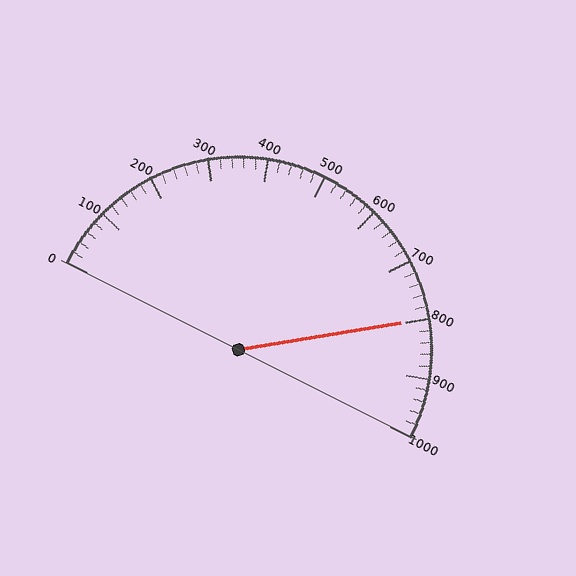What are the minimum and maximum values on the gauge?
The gauge ranges from 0 to 1000.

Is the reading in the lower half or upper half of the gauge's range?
The reading is in the upper half of the range (0 to 1000).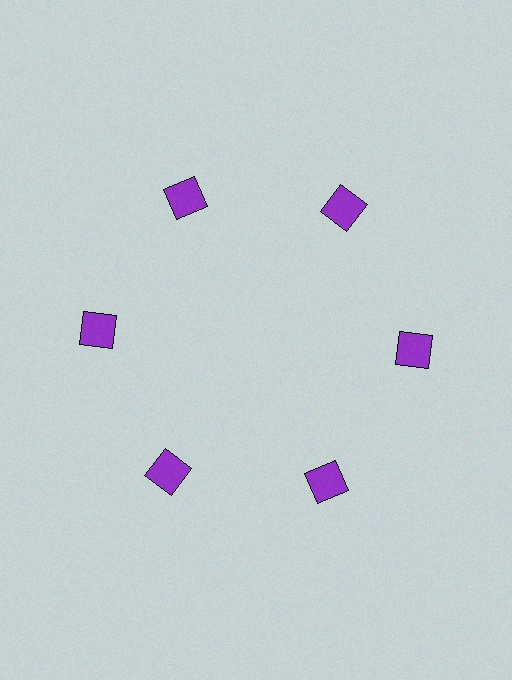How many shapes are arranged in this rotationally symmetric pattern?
There are 6 shapes, arranged in 6 groups of 1.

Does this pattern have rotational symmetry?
Yes, this pattern has 6-fold rotational symmetry. It looks the same after rotating 60 degrees around the center.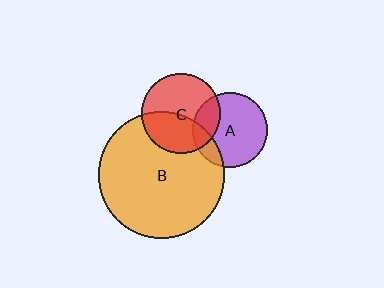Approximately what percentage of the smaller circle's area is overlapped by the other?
Approximately 25%.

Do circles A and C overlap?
Yes.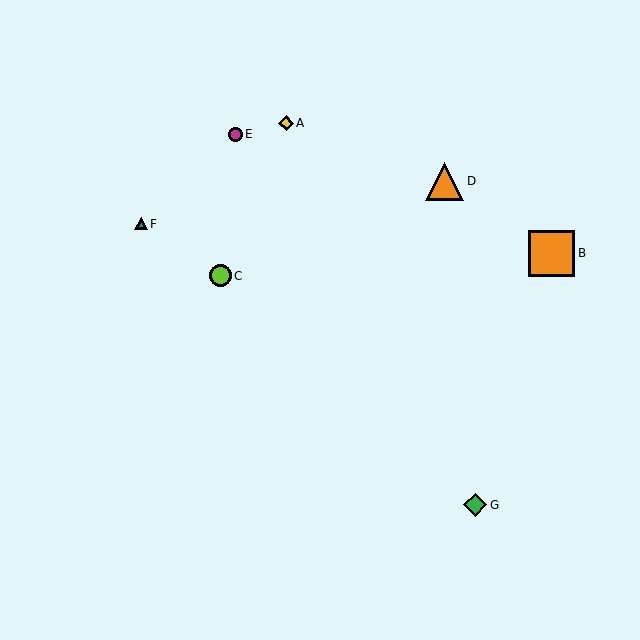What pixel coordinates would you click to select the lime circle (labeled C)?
Click at (220, 276) to select the lime circle C.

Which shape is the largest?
The orange square (labeled B) is the largest.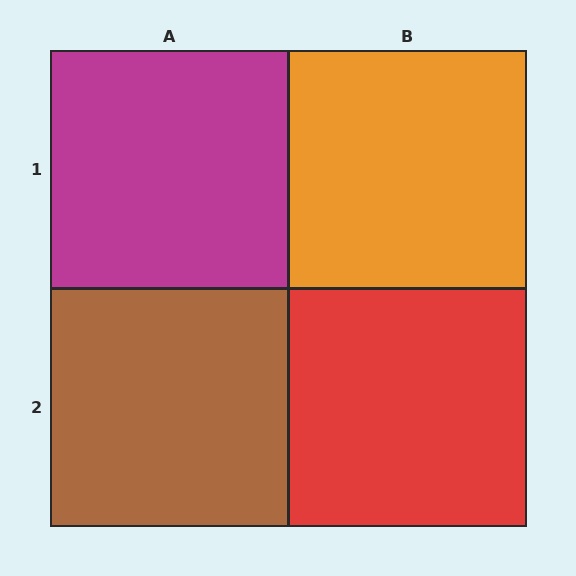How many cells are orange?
1 cell is orange.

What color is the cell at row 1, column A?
Magenta.